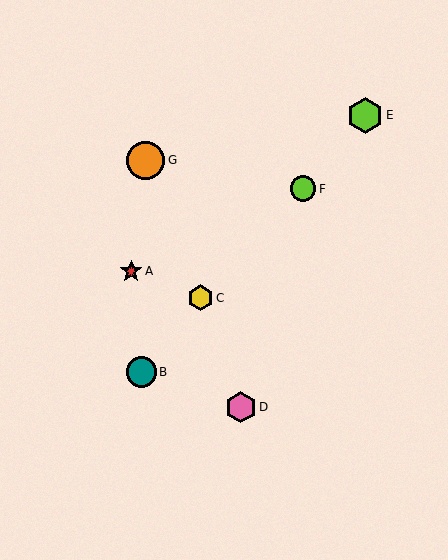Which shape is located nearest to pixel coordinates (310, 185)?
The lime circle (labeled F) at (303, 189) is nearest to that location.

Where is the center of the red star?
The center of the red star is at (131, 271).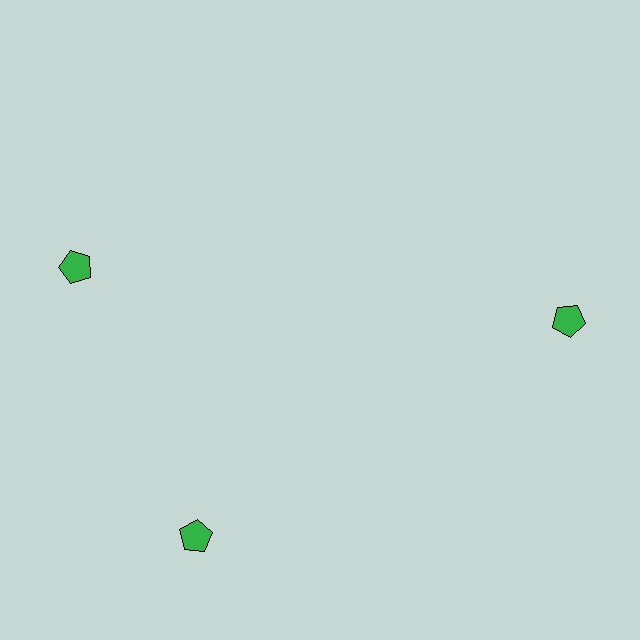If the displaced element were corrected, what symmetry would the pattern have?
It would have 3-fold rotational symmetry — the pattern would map onto itself every 120 degrees.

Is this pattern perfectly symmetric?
No. The 3 green pentagons are arranged in a ring, but one element near the 11 o'clock position is rotated out of alignment along the ring, breaking the 3-fold rotational symmetry.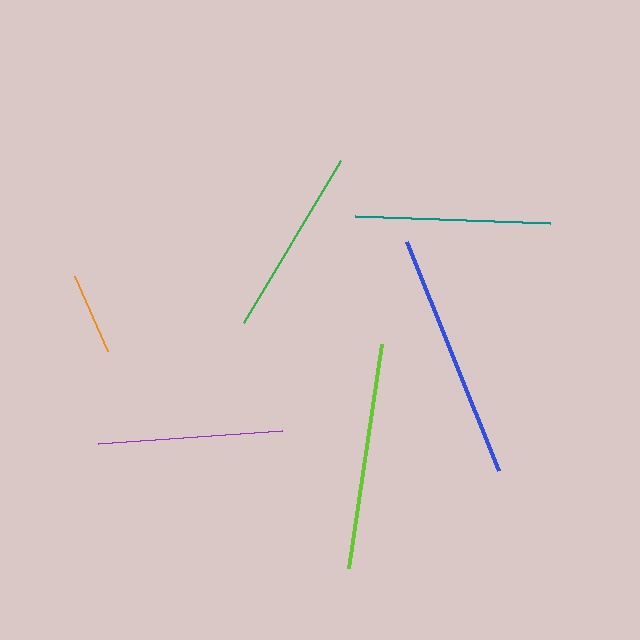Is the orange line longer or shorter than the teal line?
The teal line is longer than the orange line.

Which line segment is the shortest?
The orange line is the shortest at approximately 82 pixels.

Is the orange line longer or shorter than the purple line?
The purple line is longer than the orange line.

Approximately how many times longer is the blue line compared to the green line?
The blue line is approximately 1.3 times the length of the green line.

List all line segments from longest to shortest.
From longest to shortest: blue, lime, teal, green, purple, orange.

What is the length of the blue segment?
The blue segment is approximately 247 pixels long.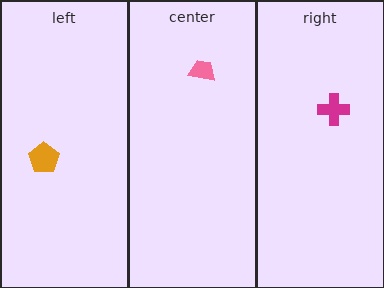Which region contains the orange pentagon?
The left region.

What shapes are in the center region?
The pink trapezoid.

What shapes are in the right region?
The magenta cross.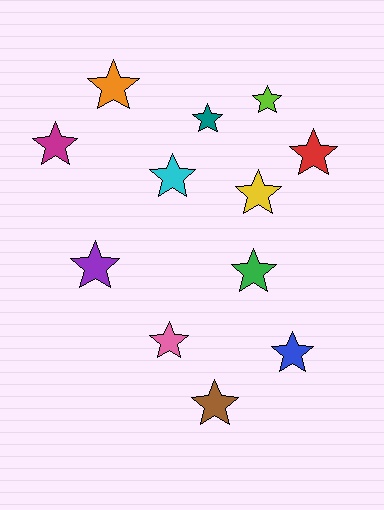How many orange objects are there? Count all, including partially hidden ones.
There is 1 orange object.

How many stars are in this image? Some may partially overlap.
There are 12 stars.